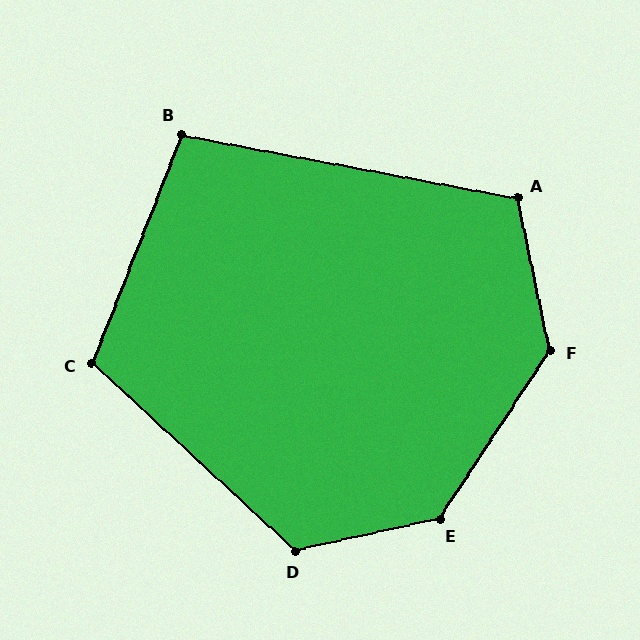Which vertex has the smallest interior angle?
B, at approximately 101 degrees.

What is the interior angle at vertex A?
Approximately 113 degrees (obtuse).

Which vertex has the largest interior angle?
E, at approximately 136 degrees.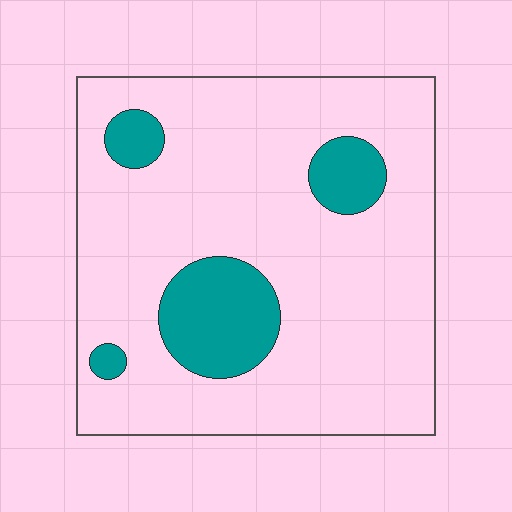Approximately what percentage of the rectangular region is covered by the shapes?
Approximately 15%.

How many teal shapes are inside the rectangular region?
4.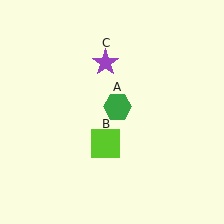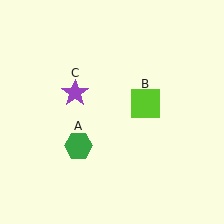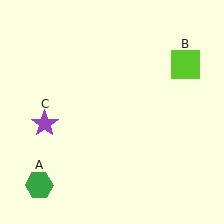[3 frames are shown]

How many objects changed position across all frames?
3 objects changed position: green hexagon (object A), lime square (object B), purple star (object C).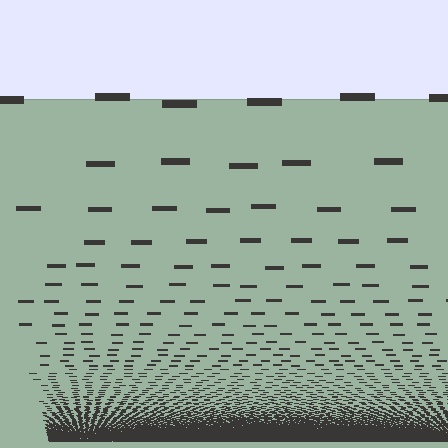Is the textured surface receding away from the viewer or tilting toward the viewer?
The surface appears to tilt toward the viewer. Texture elements get larger and sparser toward the top.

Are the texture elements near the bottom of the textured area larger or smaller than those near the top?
Smaller. The gradient is inverted — elements near the bottom are smaller and denser.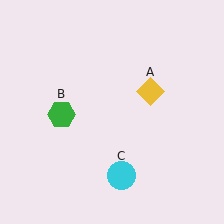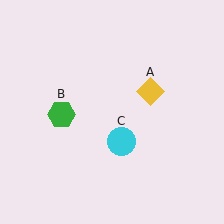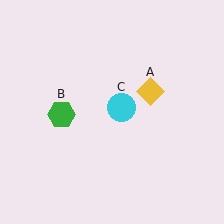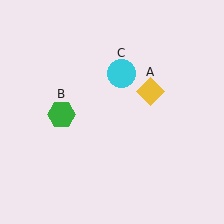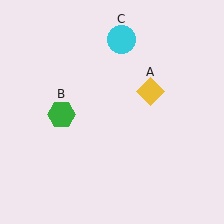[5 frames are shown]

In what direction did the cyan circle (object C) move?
The cyan circle (object C) moved up.